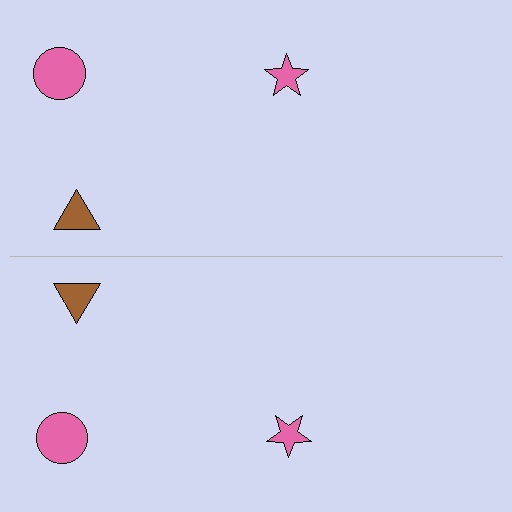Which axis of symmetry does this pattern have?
The pattern has a horizontal axis of symmetry running through the center of the image.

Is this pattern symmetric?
Yes, this pattern has bilateral (reflection) symmetry.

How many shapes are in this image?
There are 6 shapes in this image.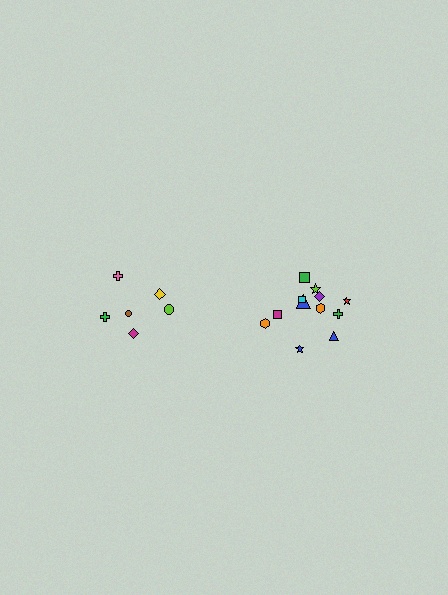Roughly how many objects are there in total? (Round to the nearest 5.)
Roughly 20 objects in total.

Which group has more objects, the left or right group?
The right group.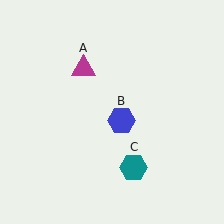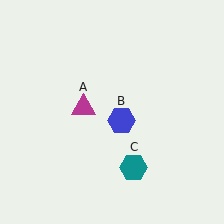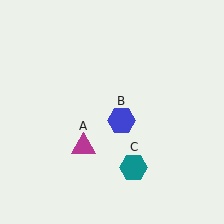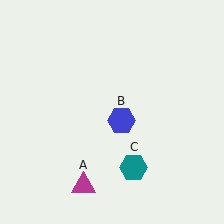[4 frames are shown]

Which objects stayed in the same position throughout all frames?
Blue hexagon (object B) and teal hexagon (object C) remained stationary.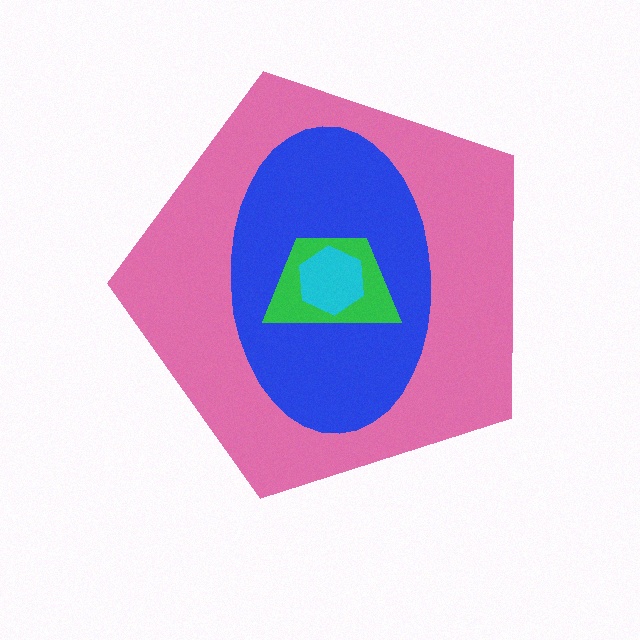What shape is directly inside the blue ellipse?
The green trapezoid.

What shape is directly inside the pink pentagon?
The blue ellipse.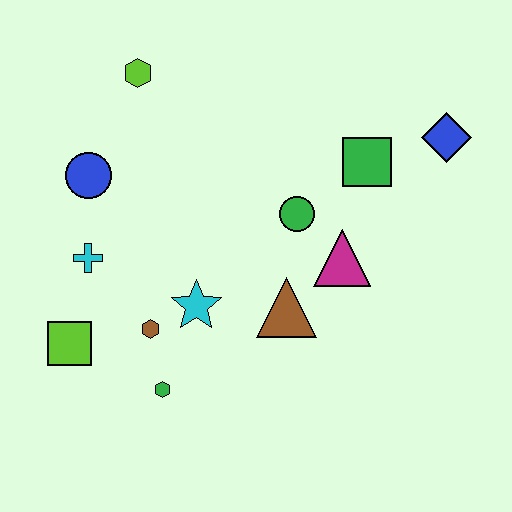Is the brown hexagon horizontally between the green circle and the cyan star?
No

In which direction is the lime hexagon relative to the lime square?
The lime hexagon is above the lime square.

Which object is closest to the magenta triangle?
The green circle is closest to the magenta triangle.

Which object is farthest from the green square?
The lime square is farthest from the green square.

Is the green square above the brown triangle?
Yes